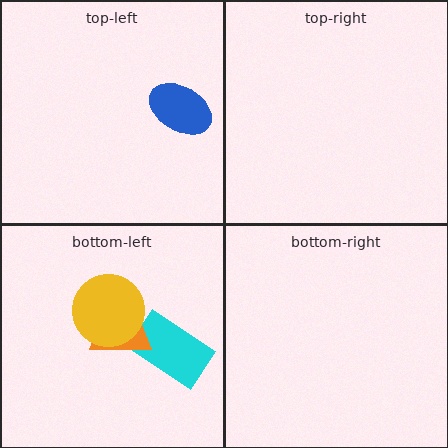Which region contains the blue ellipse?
The top-left region.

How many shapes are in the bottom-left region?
3.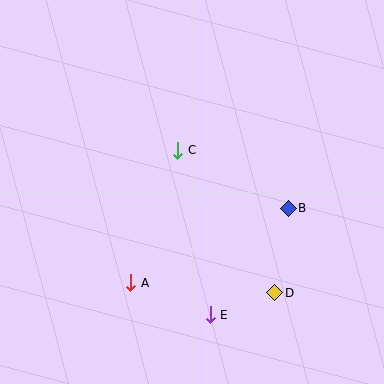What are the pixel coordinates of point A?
Point A is at (131, 283).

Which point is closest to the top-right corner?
Point B is closest to the top-right corner.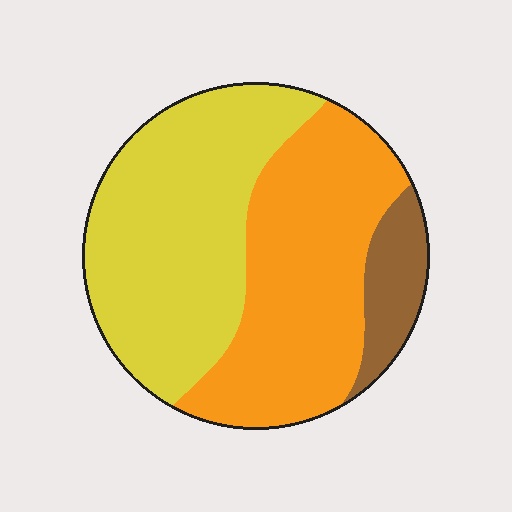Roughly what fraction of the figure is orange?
Orange covers 43% of the figure.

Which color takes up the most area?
Yellow, at roughly 45%.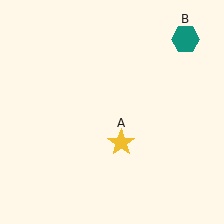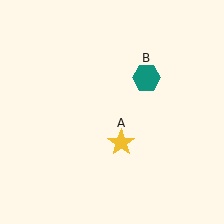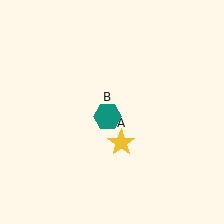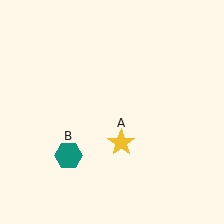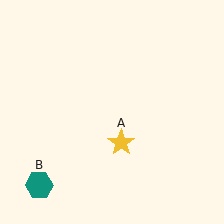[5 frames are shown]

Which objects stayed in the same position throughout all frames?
Yellow star (object A) remained stationary.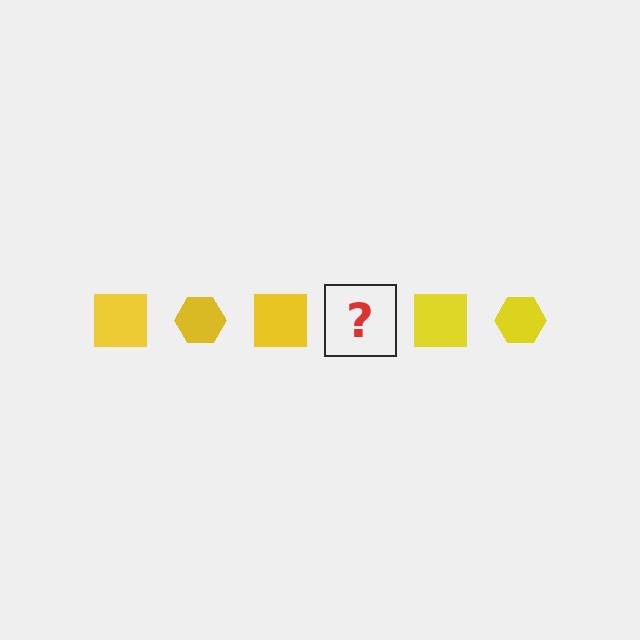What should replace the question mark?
The question mark should be replaced with a yellow hexagon.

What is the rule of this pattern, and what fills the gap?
The rule is that the pattern cycles through square, hexagon shapes in yellow. The gap should be filled with a yellow hexagon.